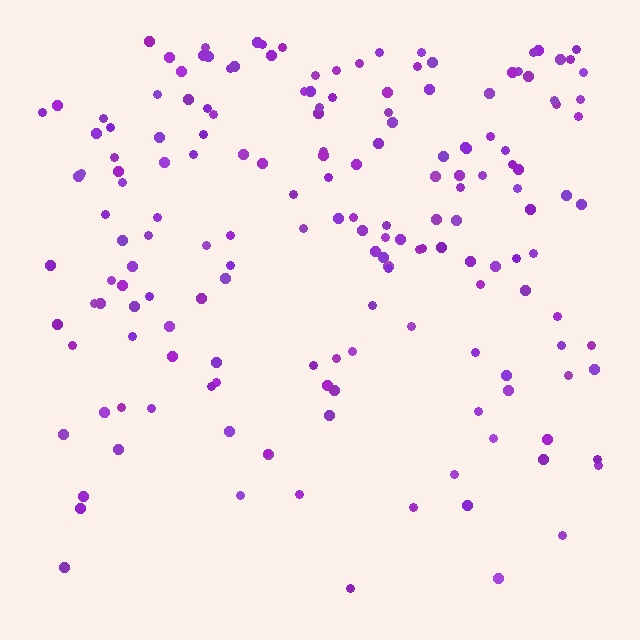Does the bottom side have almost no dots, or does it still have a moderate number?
Still a moderate number, just noticeably fewer than the top.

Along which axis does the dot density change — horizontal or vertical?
Vertical.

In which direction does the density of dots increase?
From bottom to top, with the top side densest.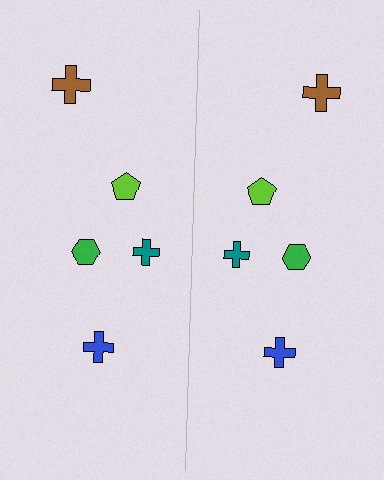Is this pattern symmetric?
Yes, this pattern has bilateral (reflection) symmetry.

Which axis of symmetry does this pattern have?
The pattern has a vertical axis of symmetry running through the center of the image.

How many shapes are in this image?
There are 10 shapes in this image.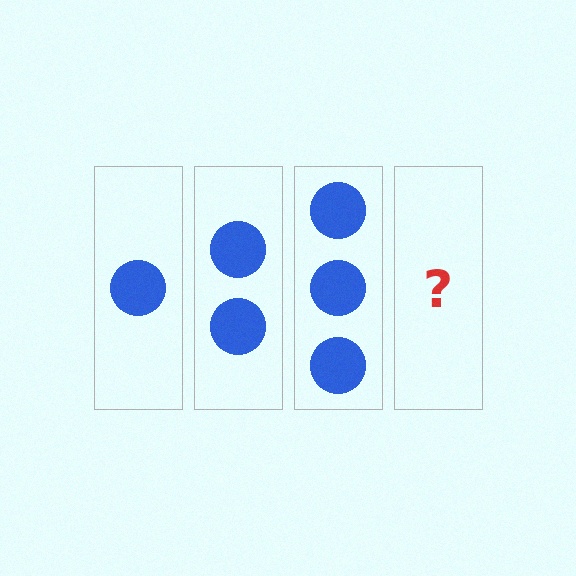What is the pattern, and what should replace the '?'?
The pattern is that each step adds one more circle. The '?' should be 4 circles.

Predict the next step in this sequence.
The next step is 4 circles.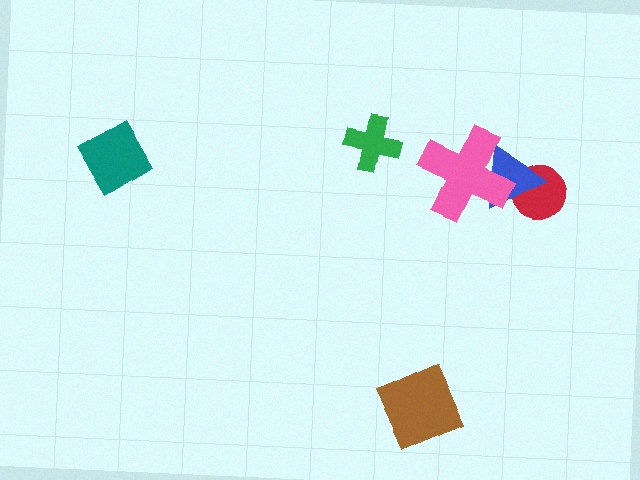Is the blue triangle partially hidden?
Yes, it is partially covered by another shape.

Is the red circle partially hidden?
Yes, it is partially covered by another shape.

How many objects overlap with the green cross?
0 objects overlap with the green cross.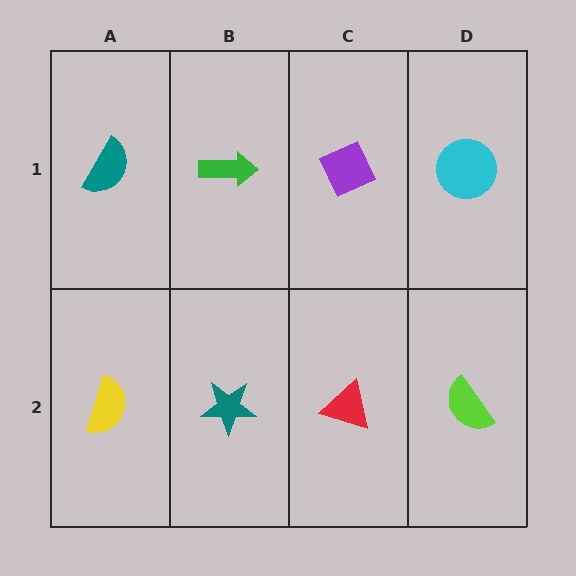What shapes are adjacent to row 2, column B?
A green arrow (row 1, column B), a yellow semicircle (row 2, column A), a red triangle (row 2, column C).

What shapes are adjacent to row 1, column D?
A lime semicircle (row 2, column D), a purple diamond (row 1, column C).